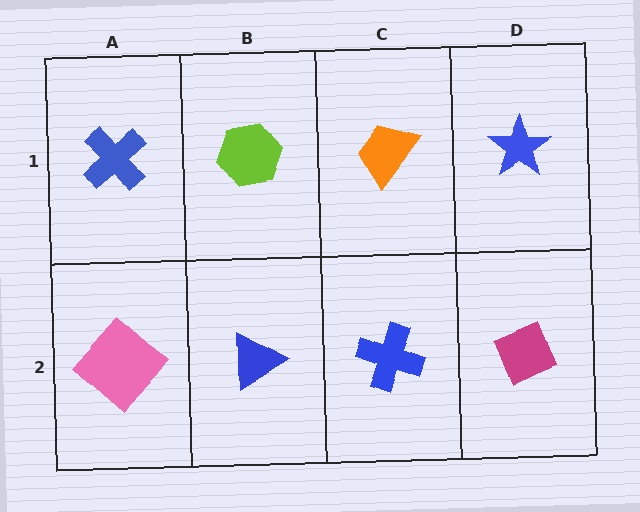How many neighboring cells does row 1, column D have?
2.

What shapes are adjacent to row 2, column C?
An orange trapezoid (row 1, column C), a blue triangle (row 2, column B), a magenta diamond (row 2, column D).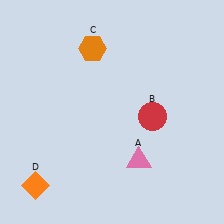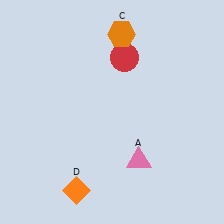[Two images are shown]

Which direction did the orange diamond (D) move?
The orange diamond (D) moved right.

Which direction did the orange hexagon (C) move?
The orange hexagon (C) moved right.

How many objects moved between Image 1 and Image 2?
3 objects moved between the two images.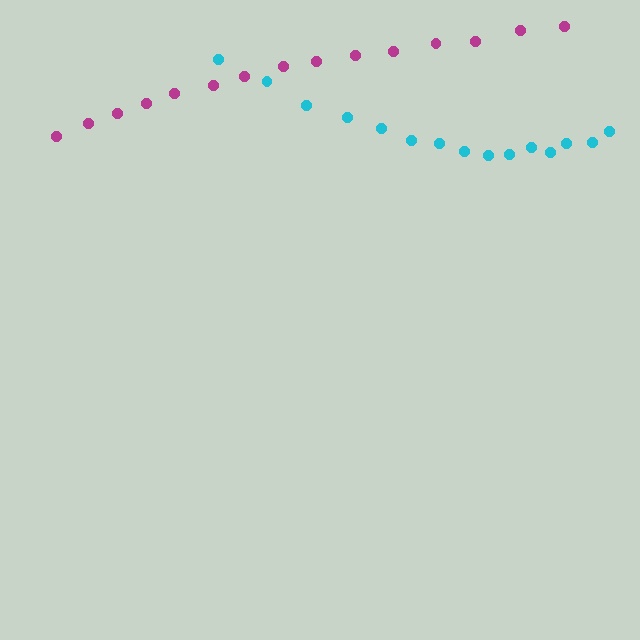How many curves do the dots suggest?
There are 2 distinct paths.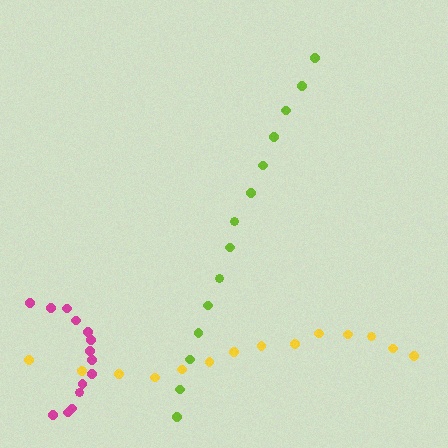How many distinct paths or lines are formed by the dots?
There are 3 distinct paths.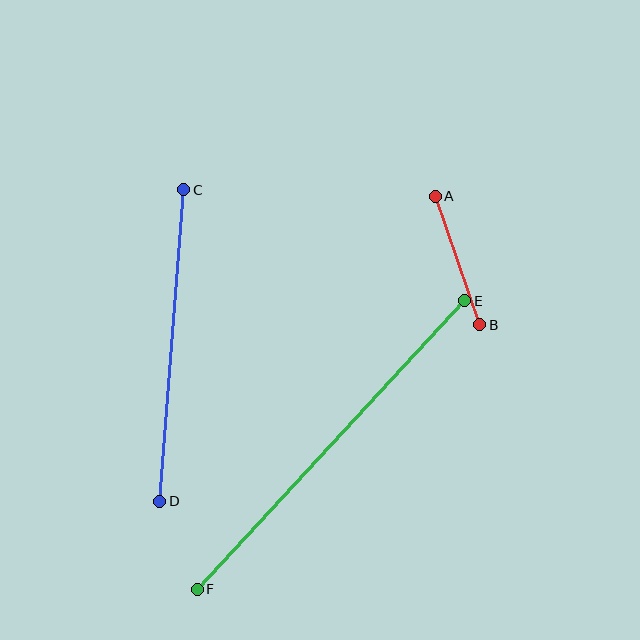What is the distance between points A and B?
The distance is approximately 136 pixels.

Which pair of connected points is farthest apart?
Points E and F are farthest apart.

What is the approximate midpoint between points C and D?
The midpoint is at approximately (172, 345) pixels.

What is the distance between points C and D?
The distance is approximately 312 pixels.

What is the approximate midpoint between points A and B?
The midpoint is at approximately (458, 260) pixels.